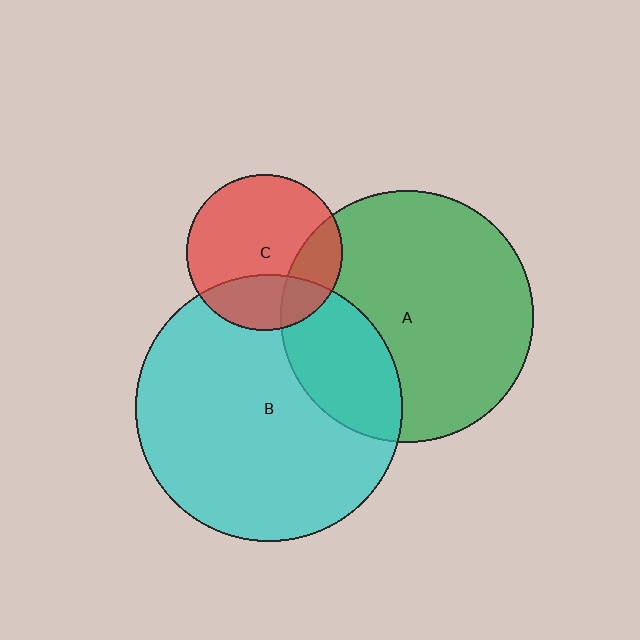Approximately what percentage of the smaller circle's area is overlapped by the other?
Approximately 30%.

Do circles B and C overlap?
Yes.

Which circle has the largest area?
Circle B (cyan).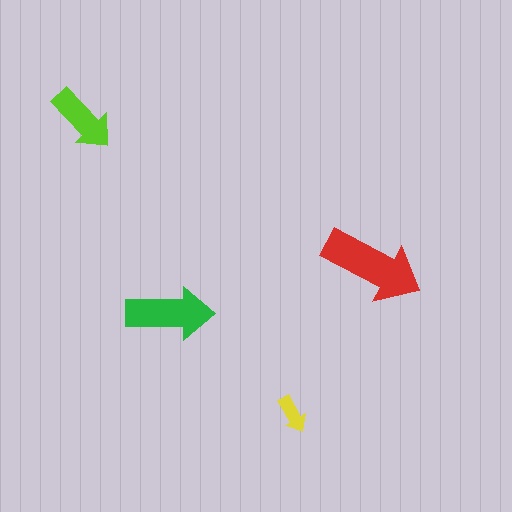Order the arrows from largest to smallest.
the red one, the green one, the lime one, the yellow one.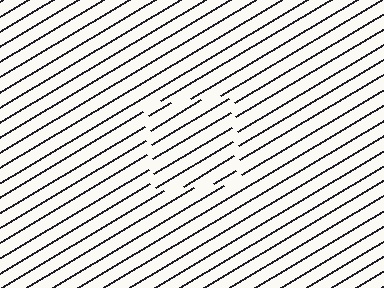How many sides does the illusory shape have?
4 sides — the line-ends trace a square.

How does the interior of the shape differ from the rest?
The interior of the shape contains the same grating, shifted by half a period — the contour is defined by the phase discontinuity where line-ends from the inner and outer gratings abut.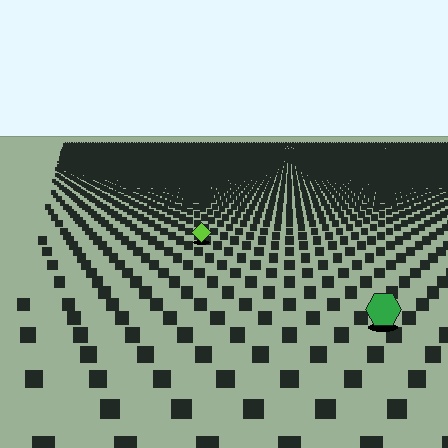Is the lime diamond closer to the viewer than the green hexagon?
No. The green hexagon is closer — you can tell from the texture gradient: the ground texture is coarser near it.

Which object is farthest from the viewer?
The lime diamond is farthest from the viewer. It appears smaller and the ground texture around it is denser.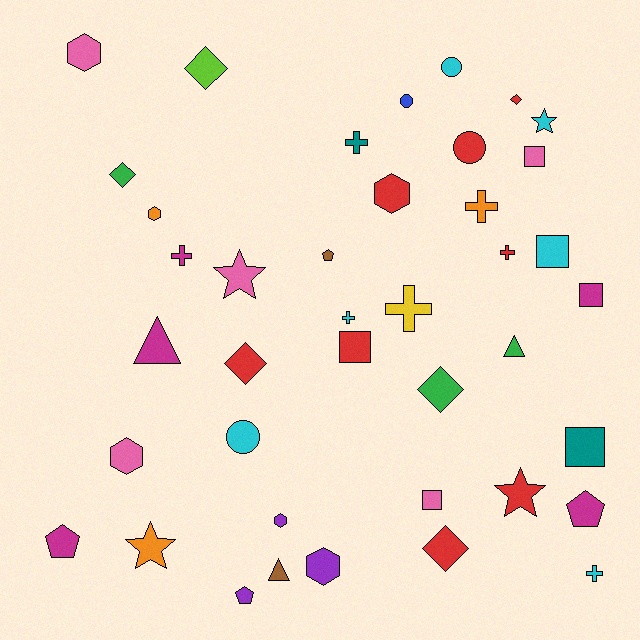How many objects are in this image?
There are 40 objects.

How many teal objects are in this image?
There are 2 teal objects.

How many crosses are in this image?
There are 7 crosses.